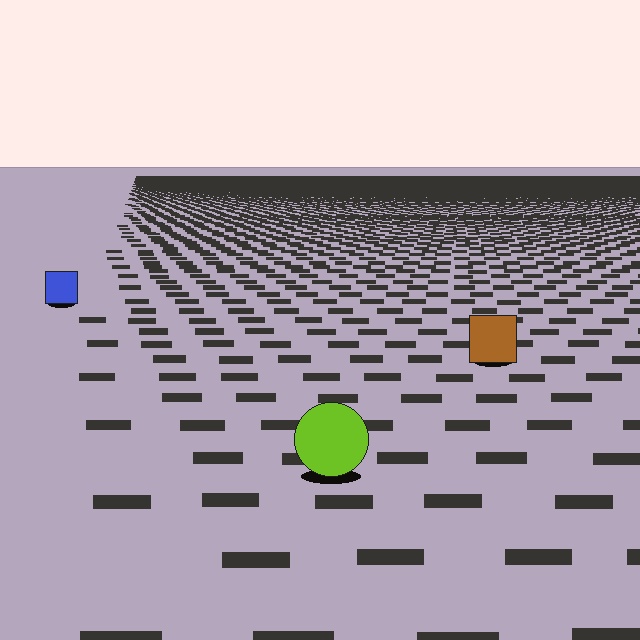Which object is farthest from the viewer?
The blue square is farthest from the viewer. It appears smaller and the ground texture around it is denser.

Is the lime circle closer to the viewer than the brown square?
Yes. The lime circle is closer — you can tell from the texture gradient: the ground texture is coarser near it.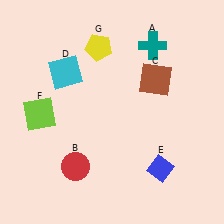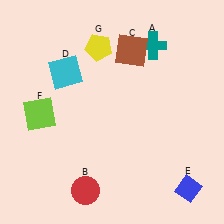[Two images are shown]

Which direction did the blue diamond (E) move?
The blue diamond (E) moved right.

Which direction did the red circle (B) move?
The red circle (B) moved down.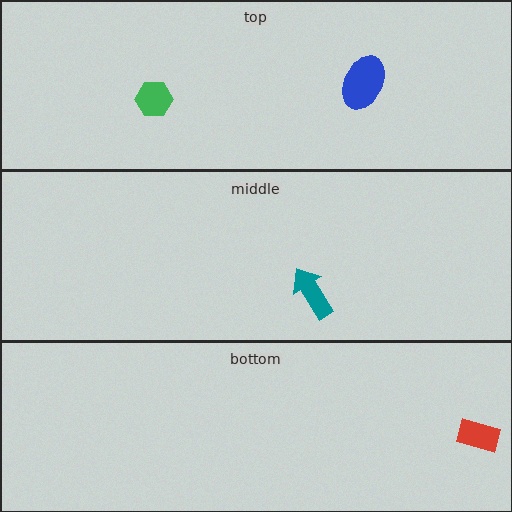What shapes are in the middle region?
The teal arrow.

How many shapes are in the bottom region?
1.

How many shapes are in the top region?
2.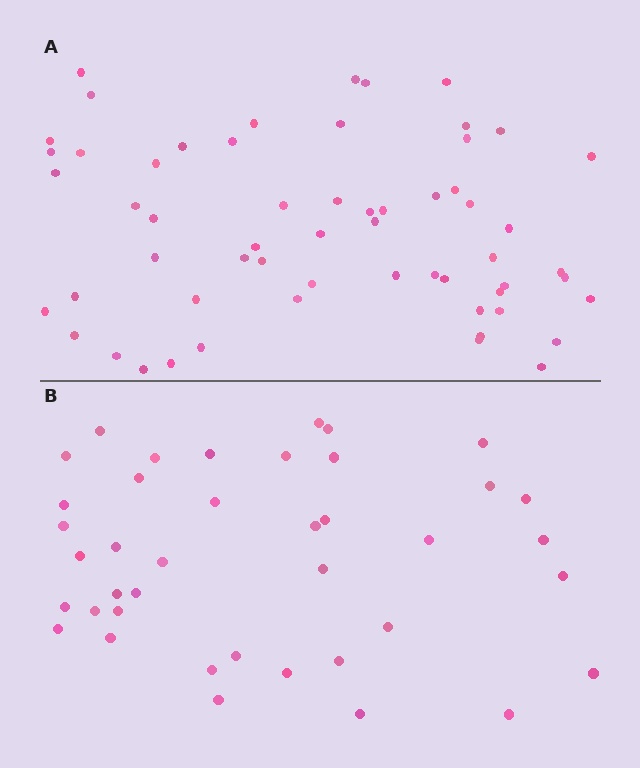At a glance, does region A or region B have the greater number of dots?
Region A (the top region) has more dots.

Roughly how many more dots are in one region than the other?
Region A has approximately 20 more dots than region B.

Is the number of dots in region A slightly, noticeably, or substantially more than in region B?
Region A has substantially more. The ratio is roughly 1.5 to 1.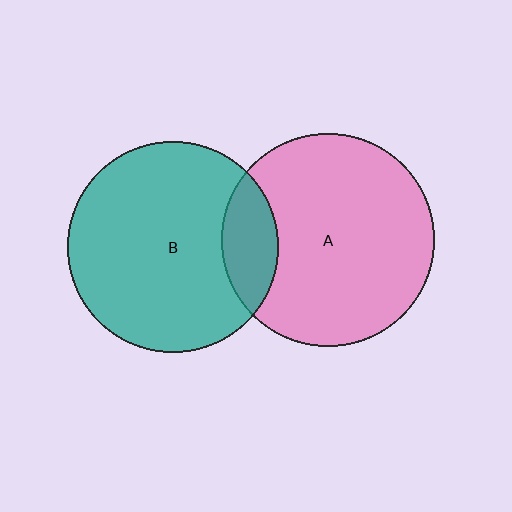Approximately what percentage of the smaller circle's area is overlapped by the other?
Approximately 15%.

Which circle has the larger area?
Circle A (pink).